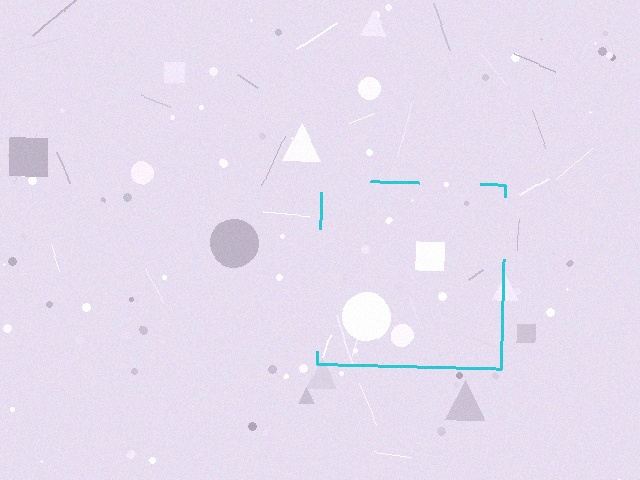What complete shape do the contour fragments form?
The contour fragments form a square.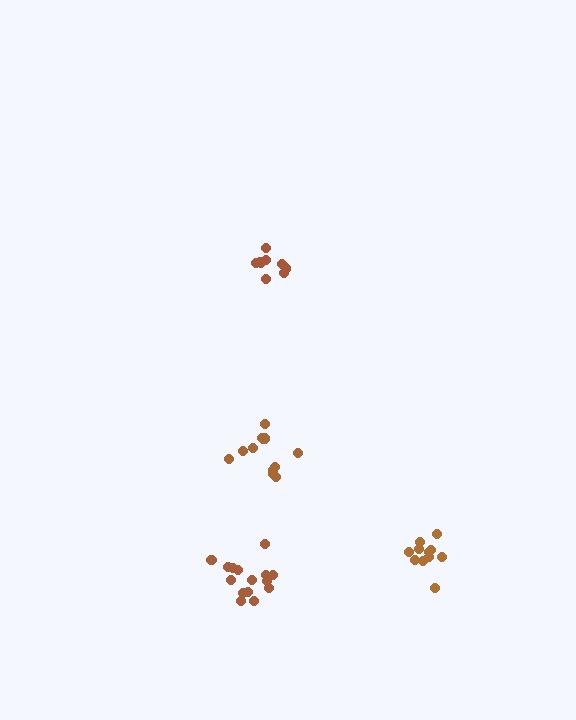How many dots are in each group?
Group 1: 11 dots, Group 2: 9 dots, Group 3: 15 dots, Group 4: 12 dots (47 total).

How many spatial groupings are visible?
There are 4 spatial groupings.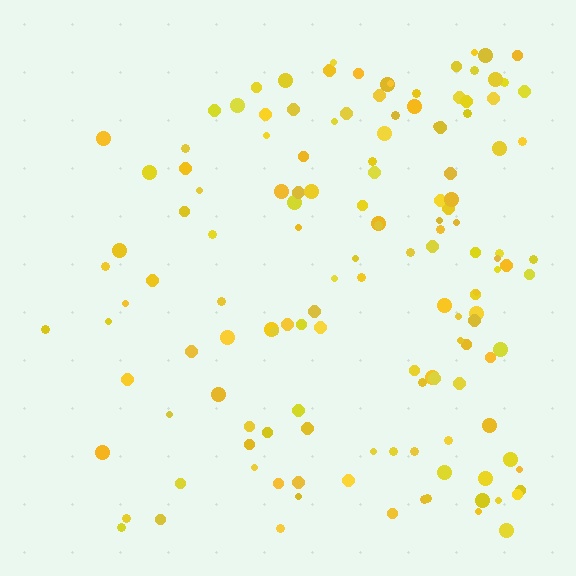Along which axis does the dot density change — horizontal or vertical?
Horizontal.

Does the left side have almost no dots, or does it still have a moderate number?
Still a moderate number, just noticeably fewer than the right.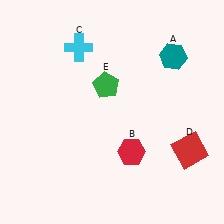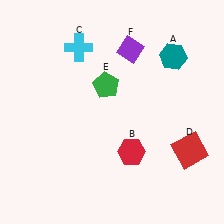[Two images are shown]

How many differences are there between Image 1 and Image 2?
There is 1 difference between the two images.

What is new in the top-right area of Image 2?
A purple diamond (F) was added in the top-right area of Image 2.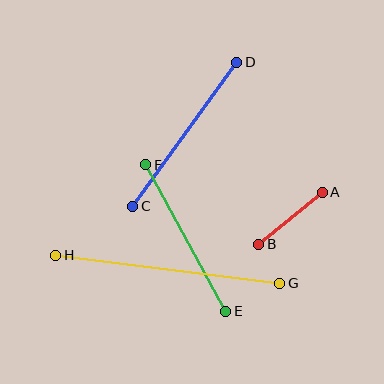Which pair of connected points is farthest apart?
Points G and H are farthest apart.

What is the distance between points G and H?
The distance is approximately 226 pixels.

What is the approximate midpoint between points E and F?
The midpoint is at approximately (186, 238) pixels.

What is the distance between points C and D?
The distance is approximately 178 pixels.